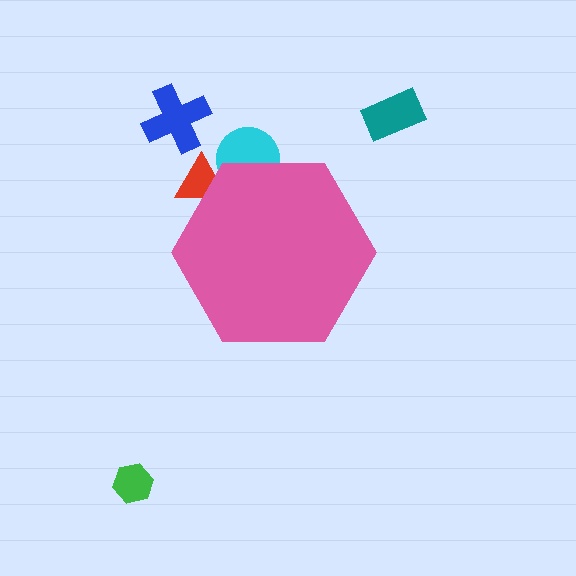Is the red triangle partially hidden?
Yes, the red triangle is partially hidden behind the pink hexagon.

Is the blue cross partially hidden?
No, the blue cross is fully visible.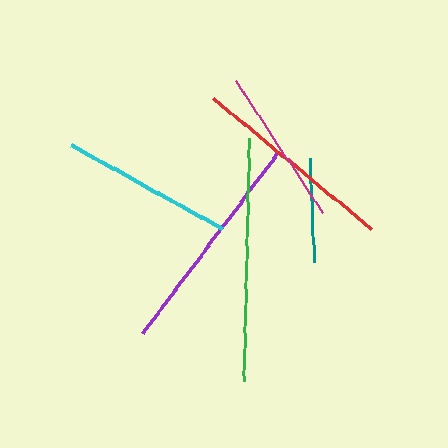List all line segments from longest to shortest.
From longest to shortest: green, purple, red, cyan, magenta, teal.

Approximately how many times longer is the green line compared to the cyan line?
The green line is approximately 1.4 times the length of the cyan line.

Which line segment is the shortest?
The teal line is the shortest at approximately 104 pixels.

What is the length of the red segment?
The red segment is approximately 204 pixels long.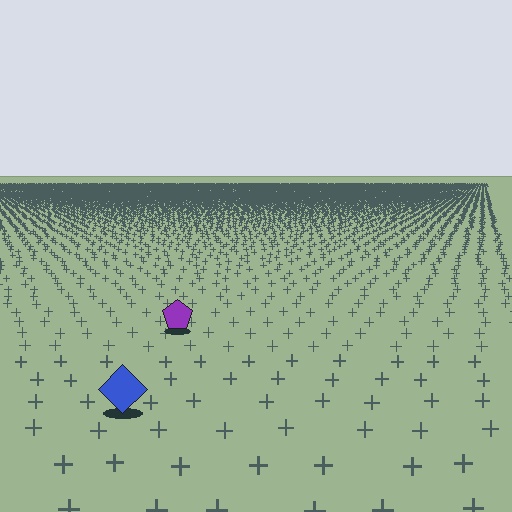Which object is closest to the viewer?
The blue diamond is closest. The texture marks near it are larger and more spread out.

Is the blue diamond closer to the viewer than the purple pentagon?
Yes. The blue diamond is closer — you can tell from the texture gradient: the ground texture is coarser near it.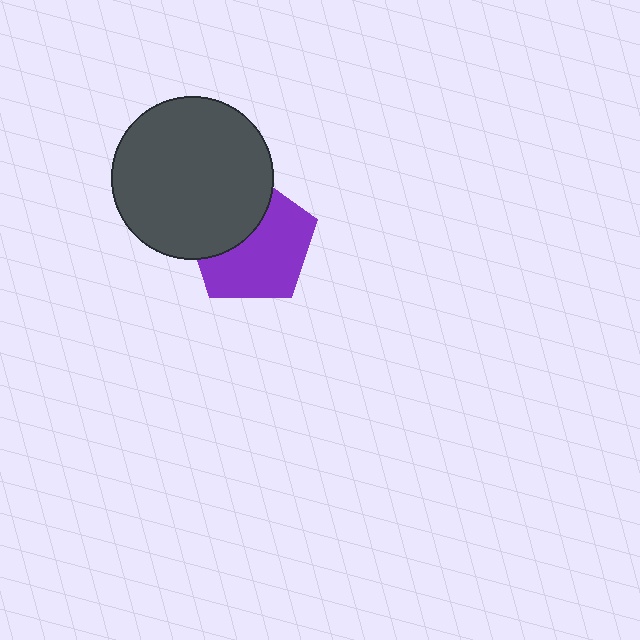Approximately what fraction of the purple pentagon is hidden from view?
Roughly 38% of the purple pentagon is hidden behind the dark gray circle.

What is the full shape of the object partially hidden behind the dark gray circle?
The partially hidden object is a purple pentagon.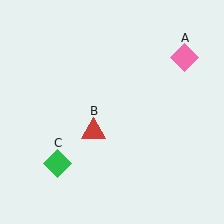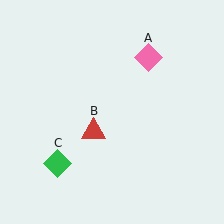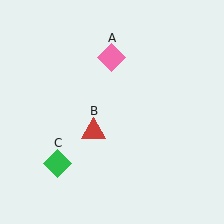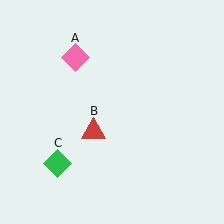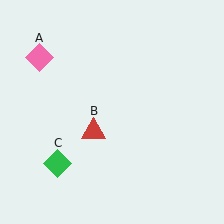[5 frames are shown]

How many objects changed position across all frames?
1 object changed position: pink diamond (object A).